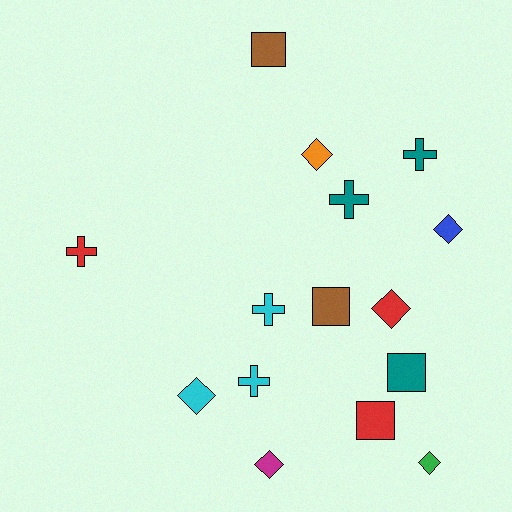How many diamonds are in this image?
There are 6 diamonds.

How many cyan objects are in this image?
There are 3 cyan objects.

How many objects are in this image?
There are 15 objects.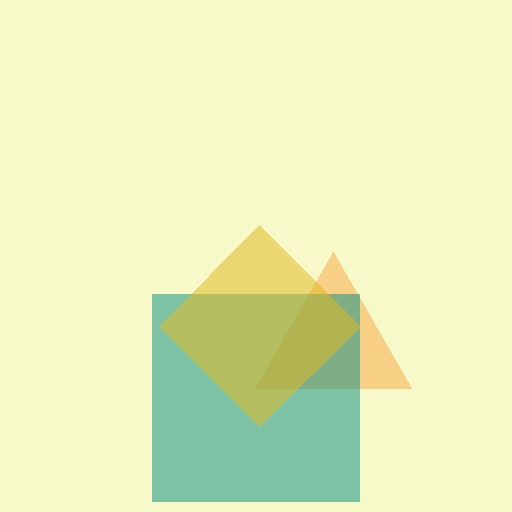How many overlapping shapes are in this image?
There are 3 overlapping shapes in the image.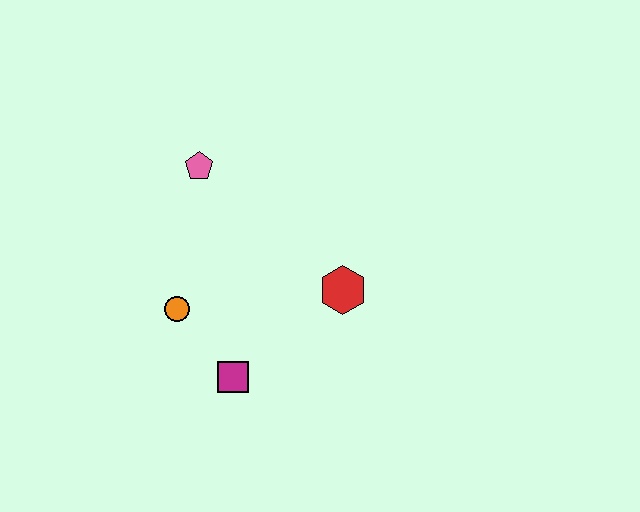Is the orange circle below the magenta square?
No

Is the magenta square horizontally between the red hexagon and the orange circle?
Yes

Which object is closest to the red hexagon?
The magenta square is closest to the red hexagon.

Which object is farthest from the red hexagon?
The pink pentagon is farthest from the red hexagon.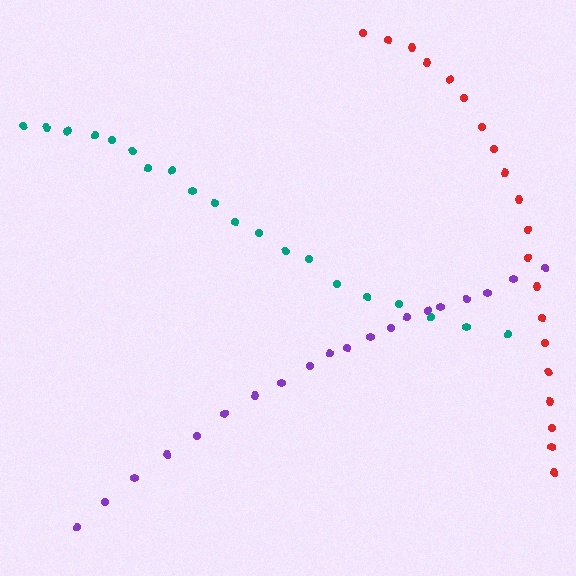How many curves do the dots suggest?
There are 3 distinct paths.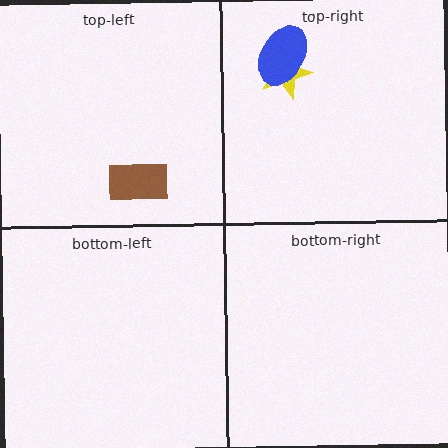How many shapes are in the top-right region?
2.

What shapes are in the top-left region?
The brown rectangle.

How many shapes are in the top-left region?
1.